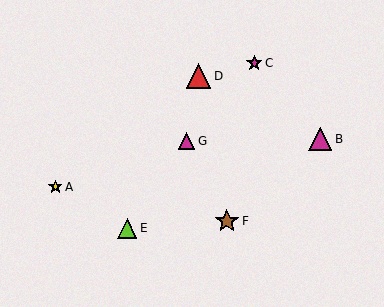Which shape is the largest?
The red triangle (labeled D) is the largest.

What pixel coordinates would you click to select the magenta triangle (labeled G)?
Click at (186, 141) to select the magenta triangle G.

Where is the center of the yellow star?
The center of the yellow star is at (55, 187).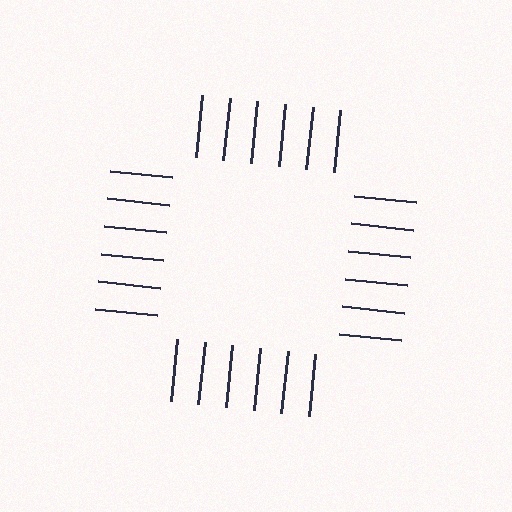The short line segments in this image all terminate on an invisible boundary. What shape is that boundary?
An illusory square — the line segments terminate on its edges but no continuous stroke is drawn.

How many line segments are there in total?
24 — 6 along each of the 4 edges.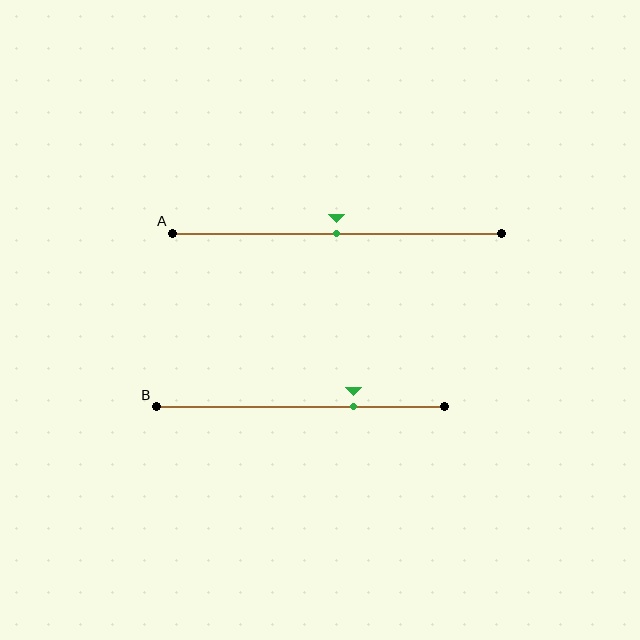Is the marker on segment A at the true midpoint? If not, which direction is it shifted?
Yes, the marker on segment A is at the true midpoint.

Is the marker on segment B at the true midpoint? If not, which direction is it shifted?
No, the marker on segment B is shifted to the right by about 19% of the segment length.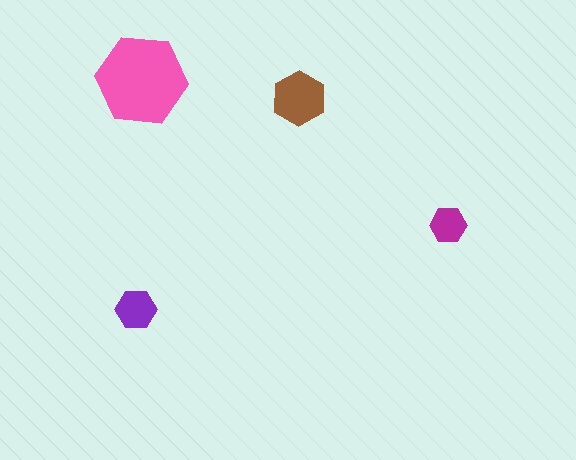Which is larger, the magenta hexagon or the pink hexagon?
The pink one.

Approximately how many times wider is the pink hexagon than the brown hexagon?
About 1.5 times wider.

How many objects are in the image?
There are 4 objects in the image.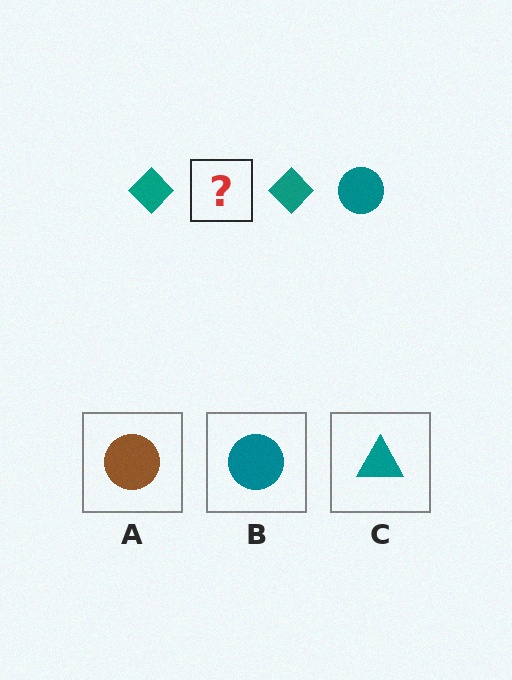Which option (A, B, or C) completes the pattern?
B.